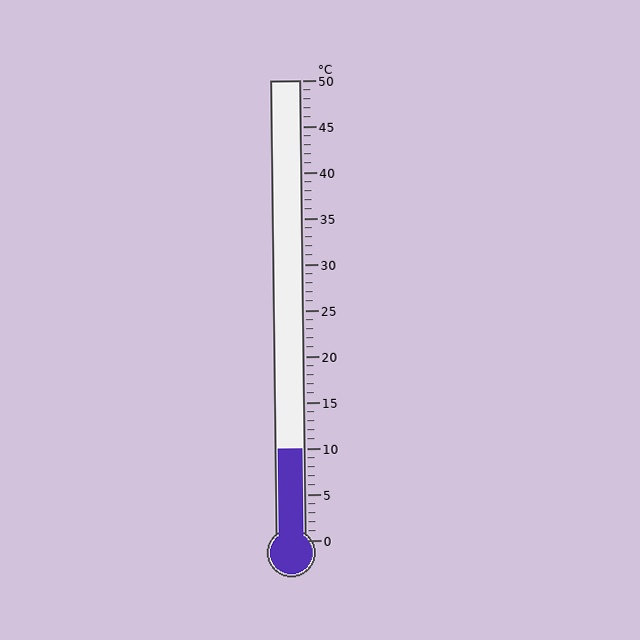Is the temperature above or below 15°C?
The temperature is below 15°C.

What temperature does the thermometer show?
The thermometer shows approximately 10°C.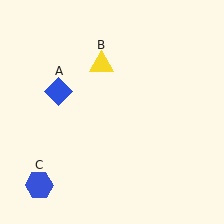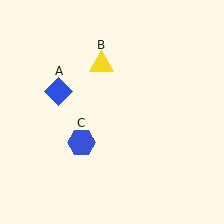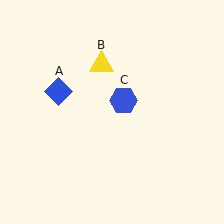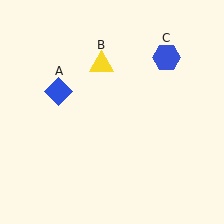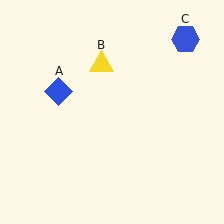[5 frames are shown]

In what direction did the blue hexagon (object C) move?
The blue hexagon (object C) moved up and to the right.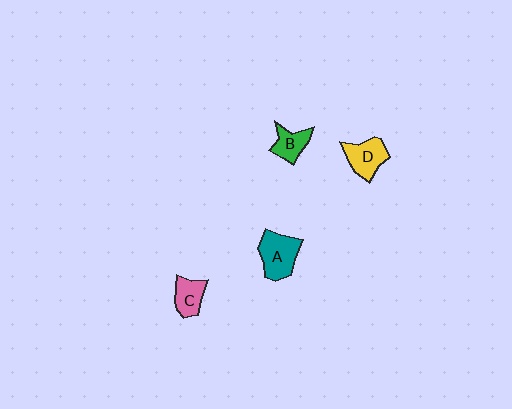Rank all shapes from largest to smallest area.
From largest to smallest: A (teal), D (yellow), C (pink), B (green).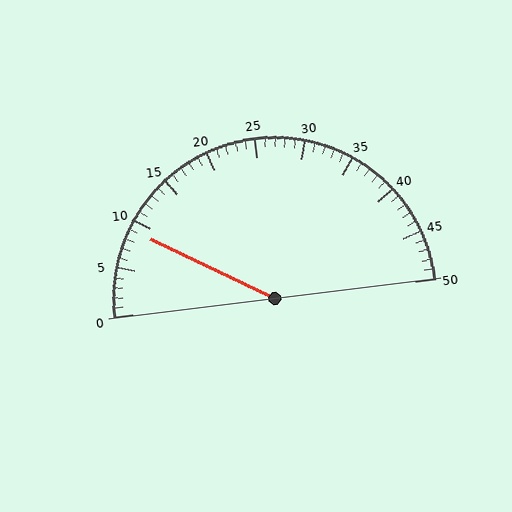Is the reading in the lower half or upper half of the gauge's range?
The reading is in the lower half of the range (0 to 50).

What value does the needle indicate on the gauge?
The needle indicates approximately 9.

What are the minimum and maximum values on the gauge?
The gauge ranges from 0 to 50.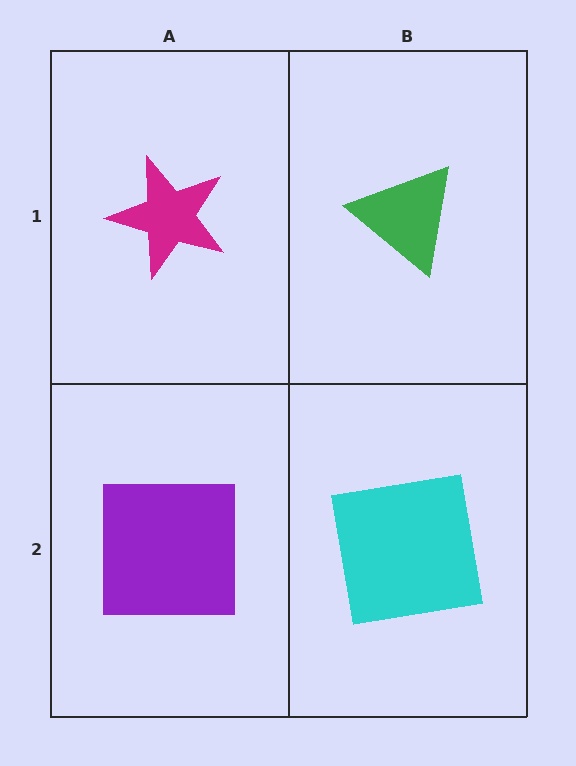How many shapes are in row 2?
2 shapes.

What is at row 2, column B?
A cyan square.